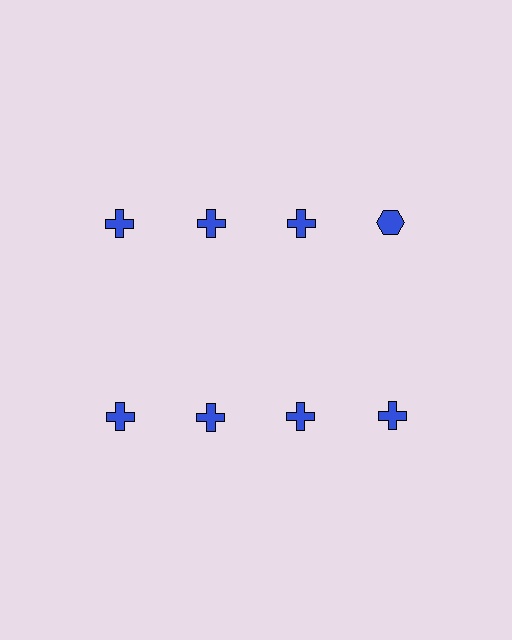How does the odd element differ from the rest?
It has a different shape: hexagon instead of cross.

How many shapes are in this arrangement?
There are 8 shapes arranged in a grid pattern.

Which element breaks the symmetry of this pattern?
The blue hexagon in the top row, second from right column breaks the symmetry. All other shapes are blue crosses.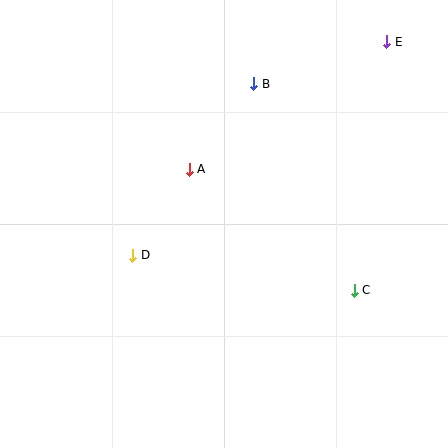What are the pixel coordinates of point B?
Point B is at (254, 84).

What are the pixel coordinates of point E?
Point E is at (387, 42).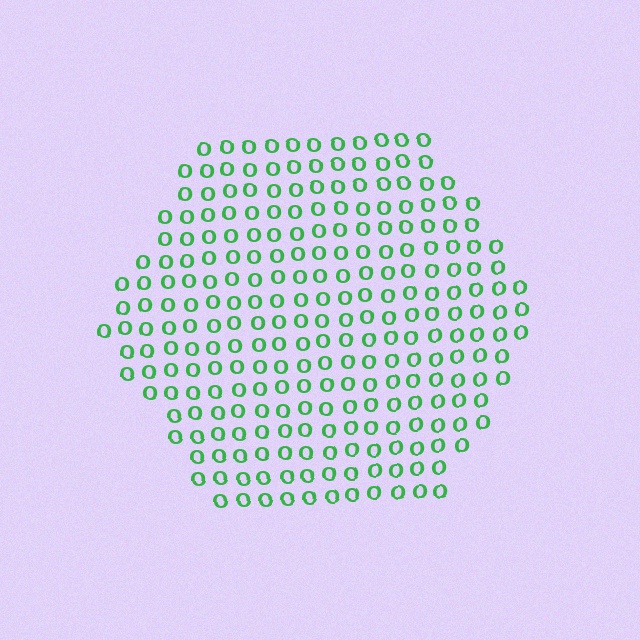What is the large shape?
The large shape is a hexagon.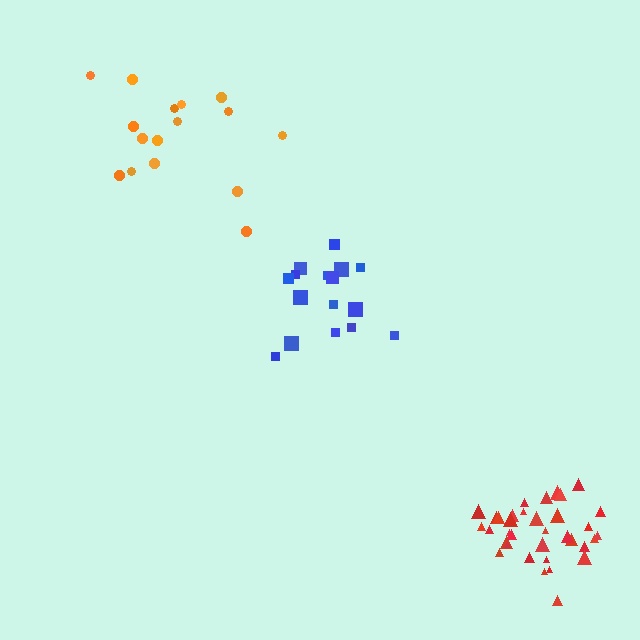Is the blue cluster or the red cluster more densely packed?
Red.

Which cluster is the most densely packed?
Red.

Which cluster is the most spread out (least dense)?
Orange.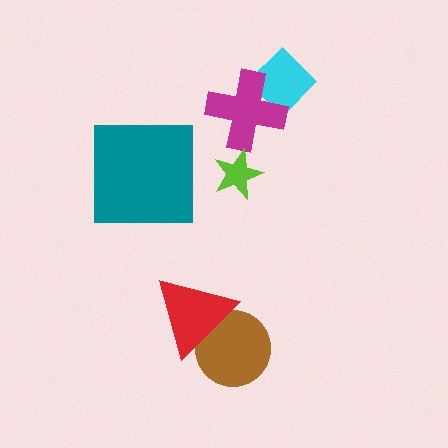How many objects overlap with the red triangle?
1 object overlaps with the red triangle.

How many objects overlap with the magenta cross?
1 object overlaps with the magenta cross.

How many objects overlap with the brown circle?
1 object overlaps with the brown circle.